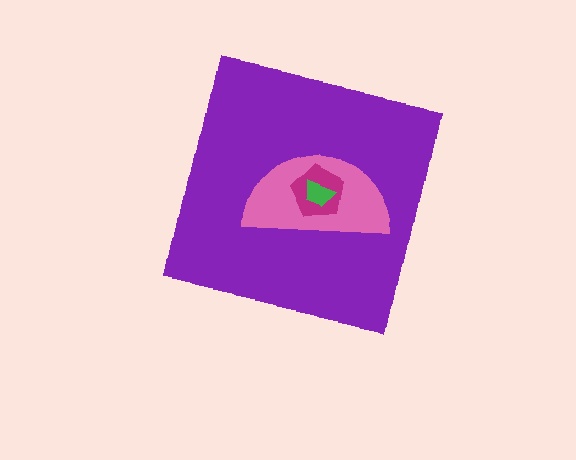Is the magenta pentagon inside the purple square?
Yes.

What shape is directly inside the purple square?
The pink semicircle.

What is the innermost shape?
The green trapezoid.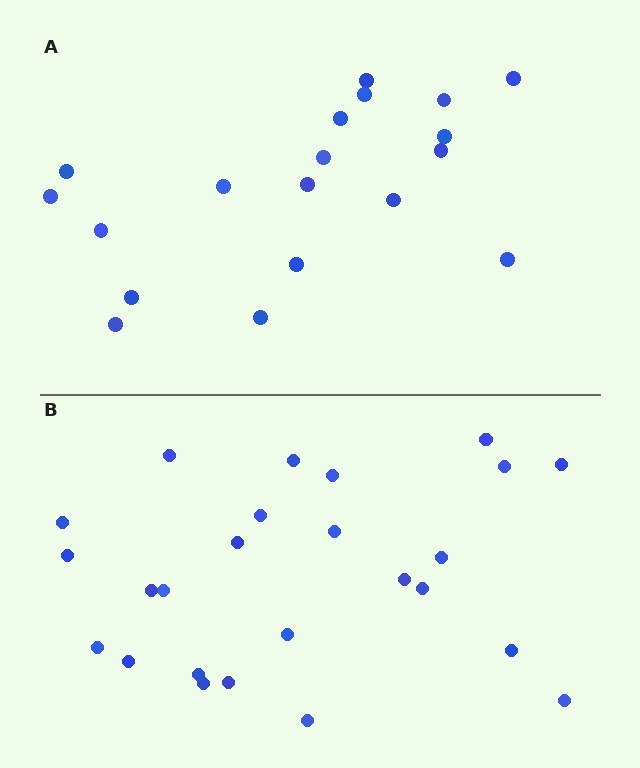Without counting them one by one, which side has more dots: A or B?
Region B (the bottom region) has more dots.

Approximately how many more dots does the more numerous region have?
Region B has about 6 more dots than region A.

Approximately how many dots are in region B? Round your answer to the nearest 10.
About 20 dots. (The exact count is 25, which rounds to 20.)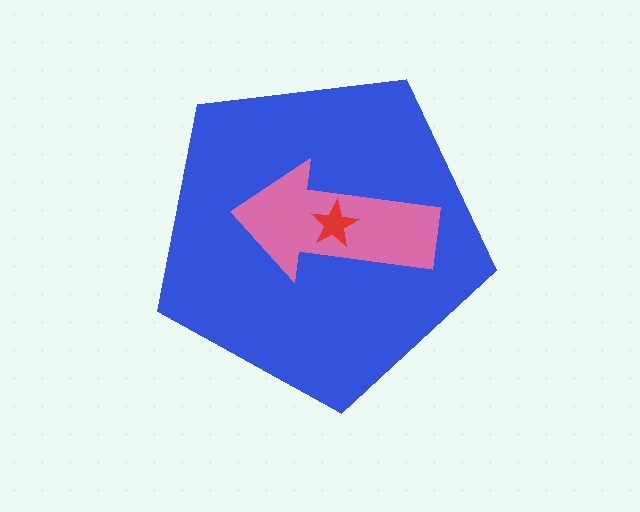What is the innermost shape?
The red star.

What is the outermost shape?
The blue pentagon.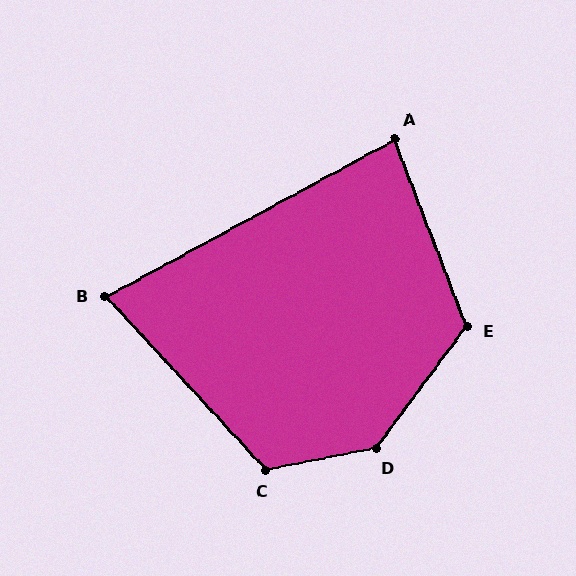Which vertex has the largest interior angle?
D, at approximately 138 degrees.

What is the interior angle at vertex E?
Approximately 122 degrees (obtuse).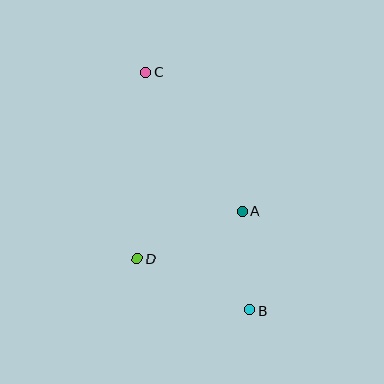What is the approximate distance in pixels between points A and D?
The distance between A and D is approximately 115 pixels.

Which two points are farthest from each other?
Points B and C are farthest from each other.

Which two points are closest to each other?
Points A and B are closest to each other.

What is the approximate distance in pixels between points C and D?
The distance between C and D is approximately 187 pixels.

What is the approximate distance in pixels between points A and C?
The distance between A and C is approximately 170 pixels.